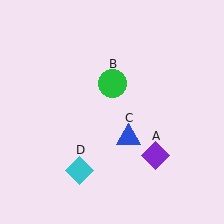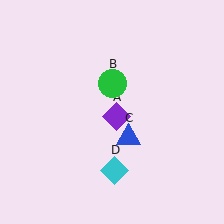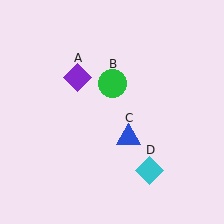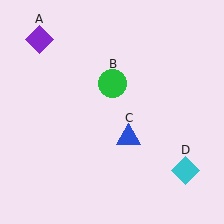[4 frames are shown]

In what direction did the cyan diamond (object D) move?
The cyan diamond (object D) moved right.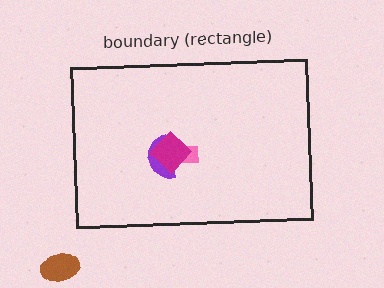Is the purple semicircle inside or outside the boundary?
Inside.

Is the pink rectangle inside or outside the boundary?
Inside.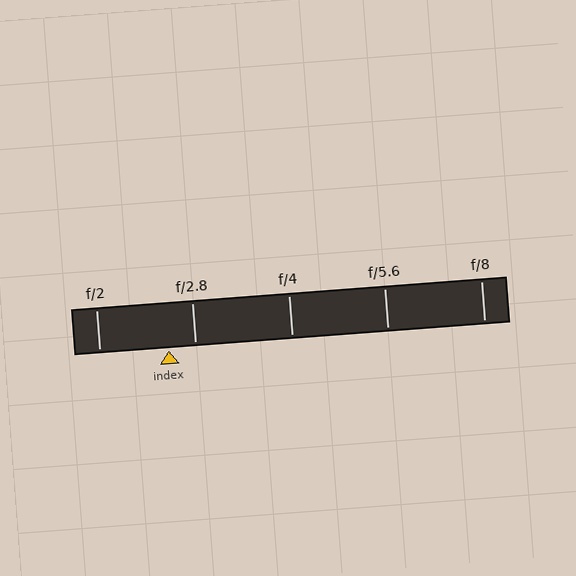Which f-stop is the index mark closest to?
The index mark is closest to f/2.8.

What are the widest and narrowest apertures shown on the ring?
The widest aperture shown is f/2 and the narrowest is f/8.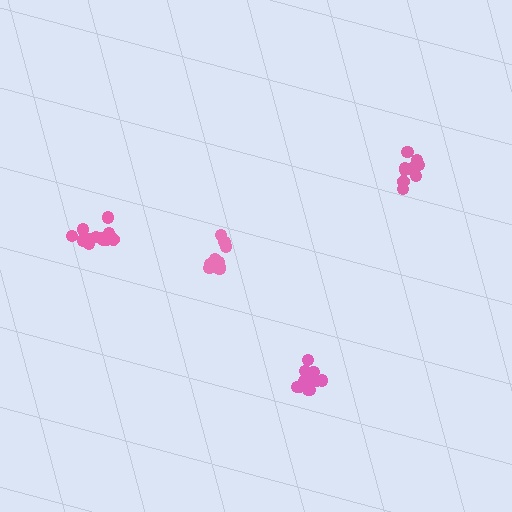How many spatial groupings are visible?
There are 4 spatial groupings.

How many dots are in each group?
Group 1: 10 dots, Group 2: 10 dots, Group 3: 13 dots, Group 4: 14 dots (47 total).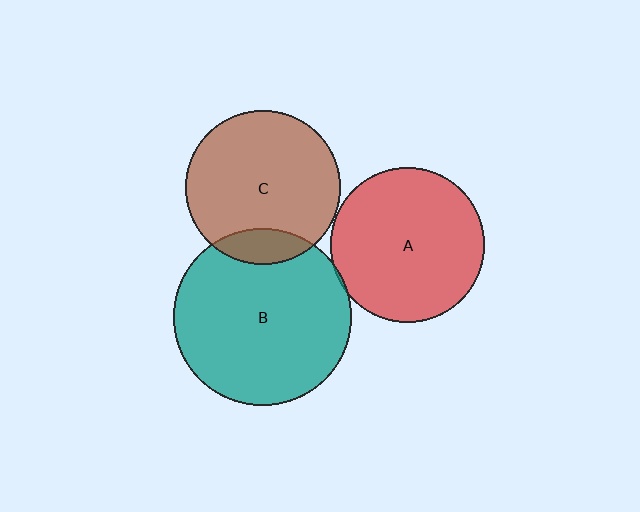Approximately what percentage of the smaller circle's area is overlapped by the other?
Approximately 5%.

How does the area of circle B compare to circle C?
Approximately 1.3 times.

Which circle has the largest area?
Circle B (teal).